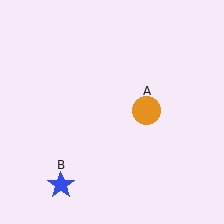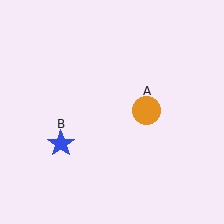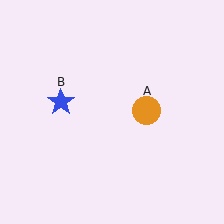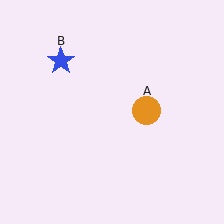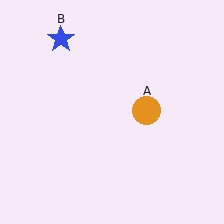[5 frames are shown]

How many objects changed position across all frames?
1 object changed position: blue star (object B).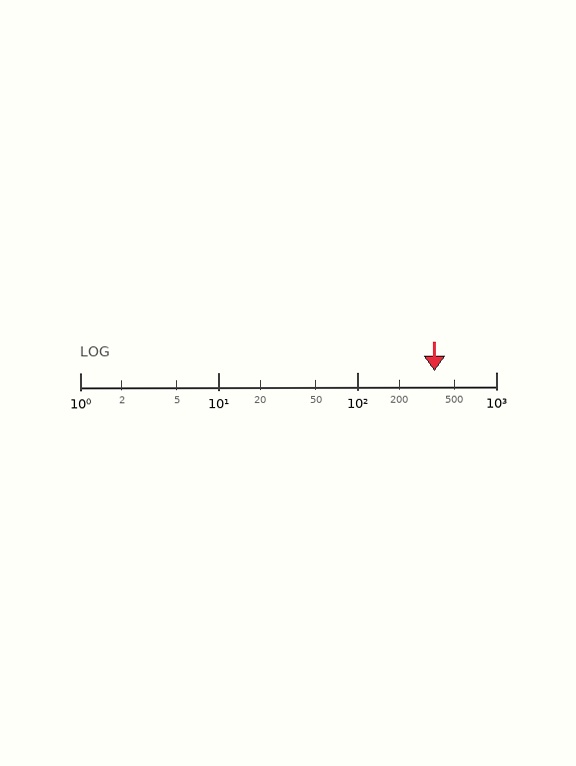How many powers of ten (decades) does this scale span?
The scale spans 3 decades, from 1 to 1000.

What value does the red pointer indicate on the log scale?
The pointer indicates approximately 360.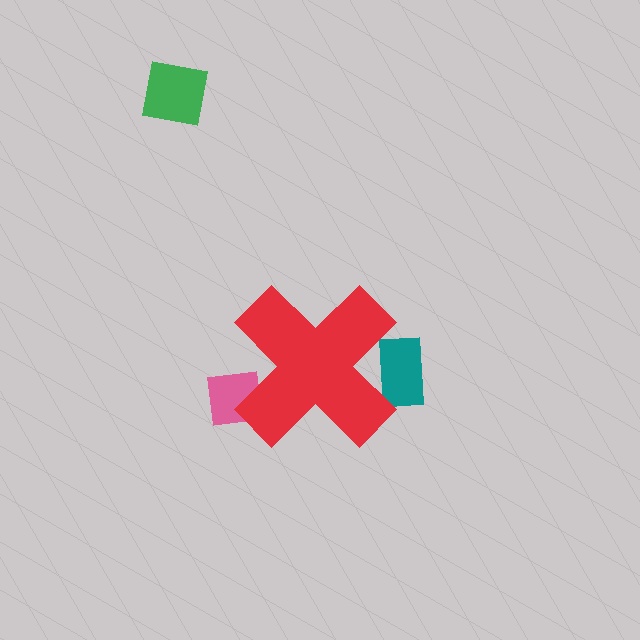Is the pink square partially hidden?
Yes, the pink square is partially hidden behind the red cross.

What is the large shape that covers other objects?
A red cross.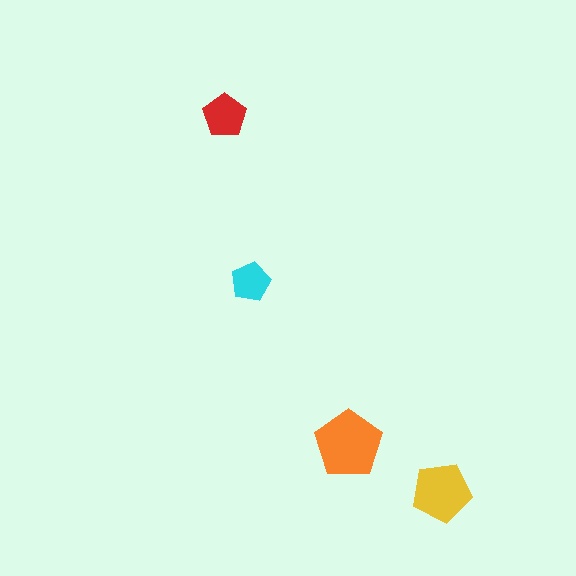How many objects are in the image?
There are 4 objects in the image.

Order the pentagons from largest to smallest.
the orange one, the yellow one, the red one, the cyan one.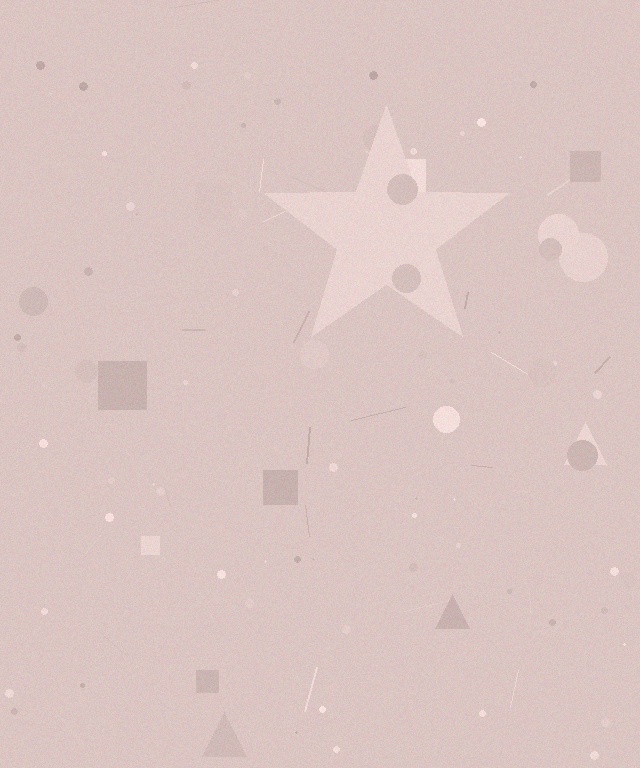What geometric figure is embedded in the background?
A star is embedded in the background.